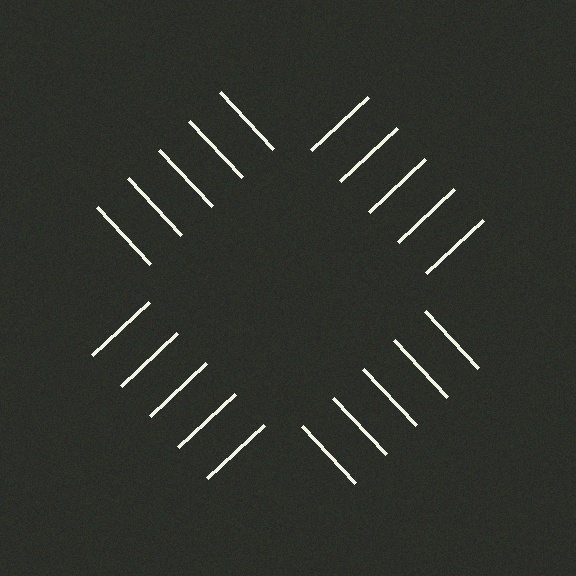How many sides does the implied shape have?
4 sides — the line-ends trace a square.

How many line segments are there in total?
20 — 5 along each of the 4 edges.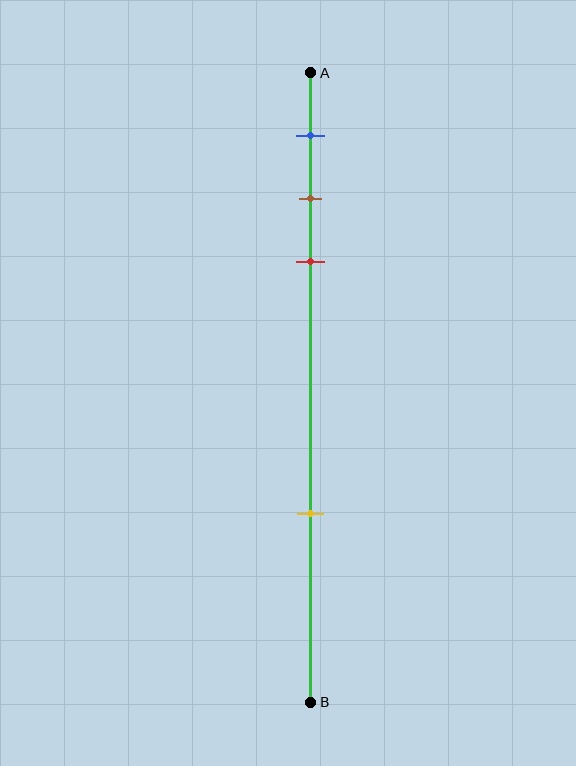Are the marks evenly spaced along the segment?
No, the marks are not evenly spaced.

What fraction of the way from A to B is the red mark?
The red mark is approximately 30% (0.3) of the way from A to B.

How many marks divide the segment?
There are 4 marks dividing the segment.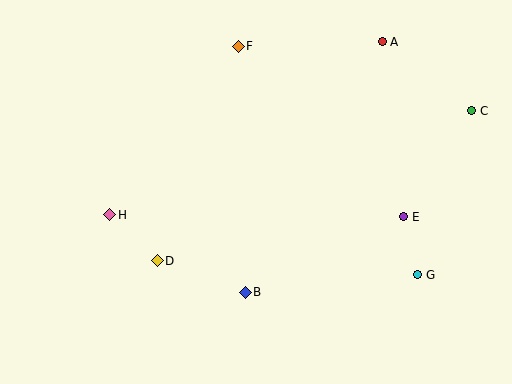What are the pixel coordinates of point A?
Point A is at (382, 42).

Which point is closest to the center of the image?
Point B at (245, 292) is closest to the center.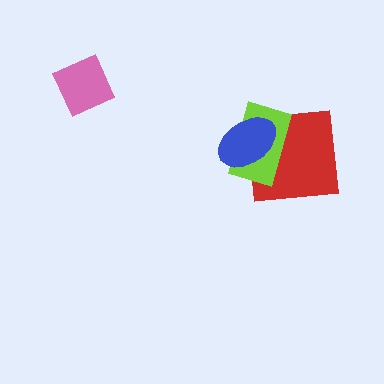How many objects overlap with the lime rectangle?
2 objects overlap with the lime rectangle.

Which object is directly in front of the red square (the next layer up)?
The lime rectangle is directly in front of the red square.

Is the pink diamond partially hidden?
No, no other shape covers it.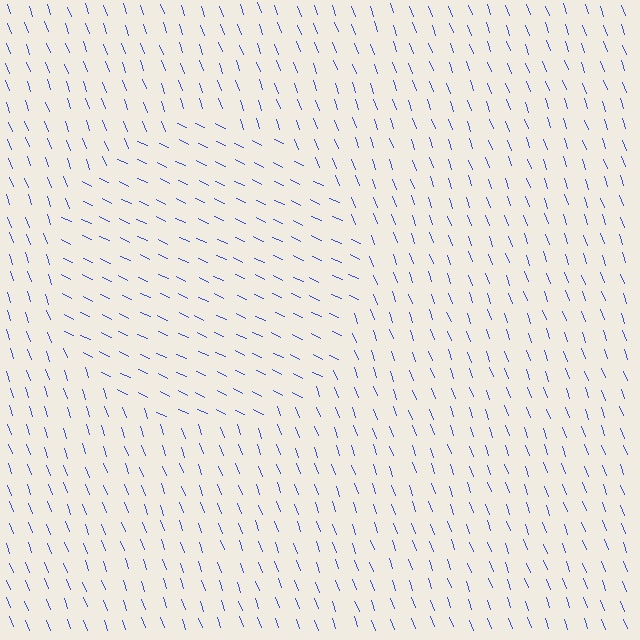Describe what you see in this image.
The image is filled with small blue line segments. A circle region in the image has lines oriented differently from the surrounding lines, creating a visible texture boundary.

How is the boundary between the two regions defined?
The boundary is defined purely by a change in line orientation (approximately 45 degrees difference). All lines are the same color and thickness.